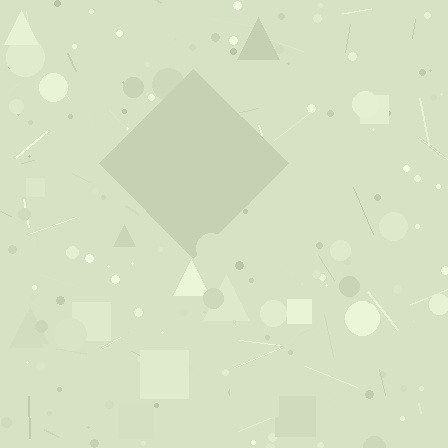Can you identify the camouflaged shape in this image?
The camouflaged shape is a diamond.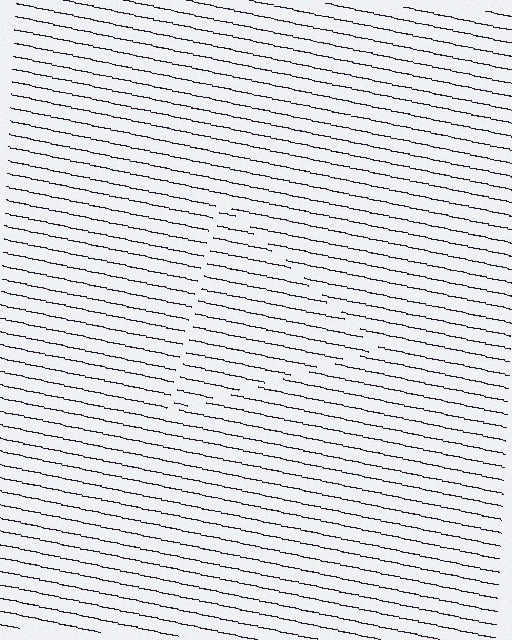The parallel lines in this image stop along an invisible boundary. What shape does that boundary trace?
An illusory triangle. The interior of the shape contains the same grating, shifted by half a period — the contour is defined by the phase discontinuity where line-ends from the inner and outer gratings abut.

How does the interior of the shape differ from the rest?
The interior of the shape contains the same grating, shifted by half a period — the contour is defined by the phase discontinuity where line-ends from the inner and outer gratings abut.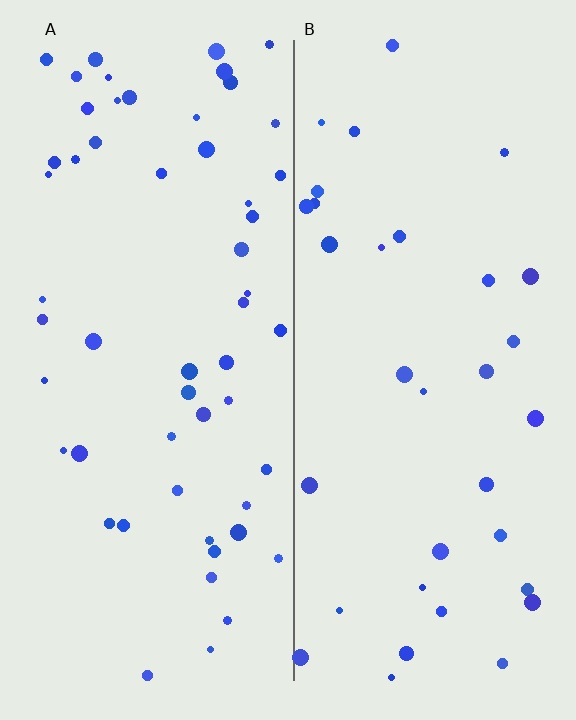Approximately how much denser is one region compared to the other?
Approximately 1.6× — region A over region B.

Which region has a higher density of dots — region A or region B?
A (the left).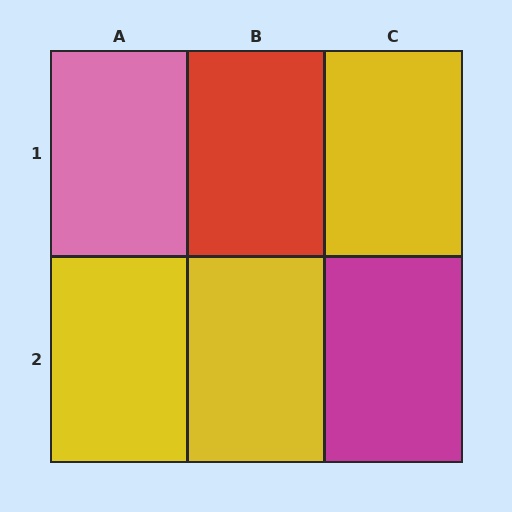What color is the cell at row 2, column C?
Magenta.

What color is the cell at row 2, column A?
Yellow.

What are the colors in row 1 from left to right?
Pink, red, yellow.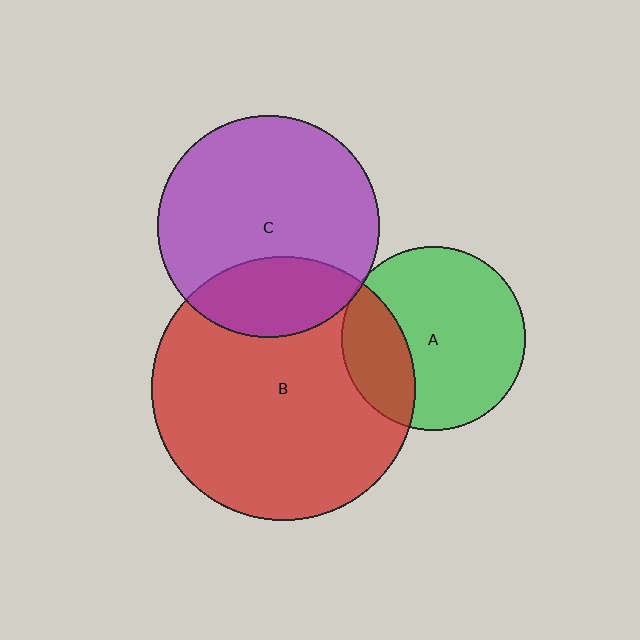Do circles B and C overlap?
Yes.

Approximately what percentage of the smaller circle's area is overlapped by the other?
Approximately 25%.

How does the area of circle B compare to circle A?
Approximately 2.1 times.